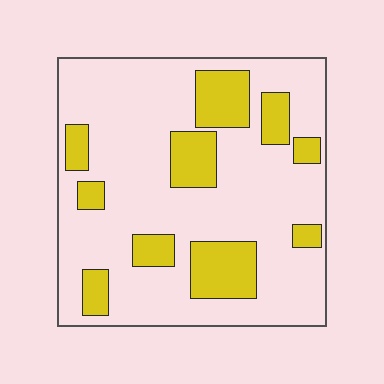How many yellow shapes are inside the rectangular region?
10.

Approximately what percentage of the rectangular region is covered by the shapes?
Approximately 25%.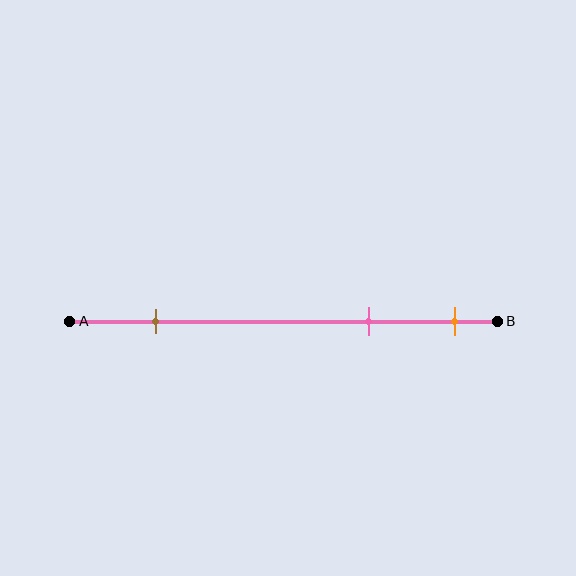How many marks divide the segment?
There are 3 marks dividing the segment.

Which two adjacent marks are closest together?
The pink and orange marks are the closest adjacent pair.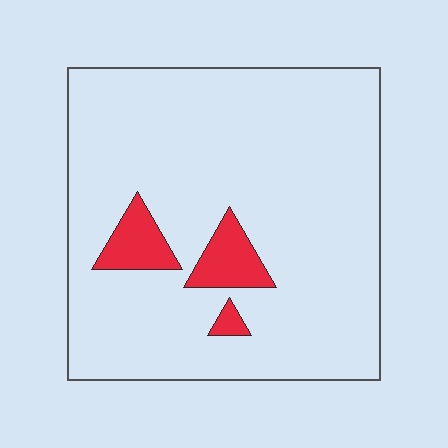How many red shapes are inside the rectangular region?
3.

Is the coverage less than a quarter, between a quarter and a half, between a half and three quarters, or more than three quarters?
Less than a quarter.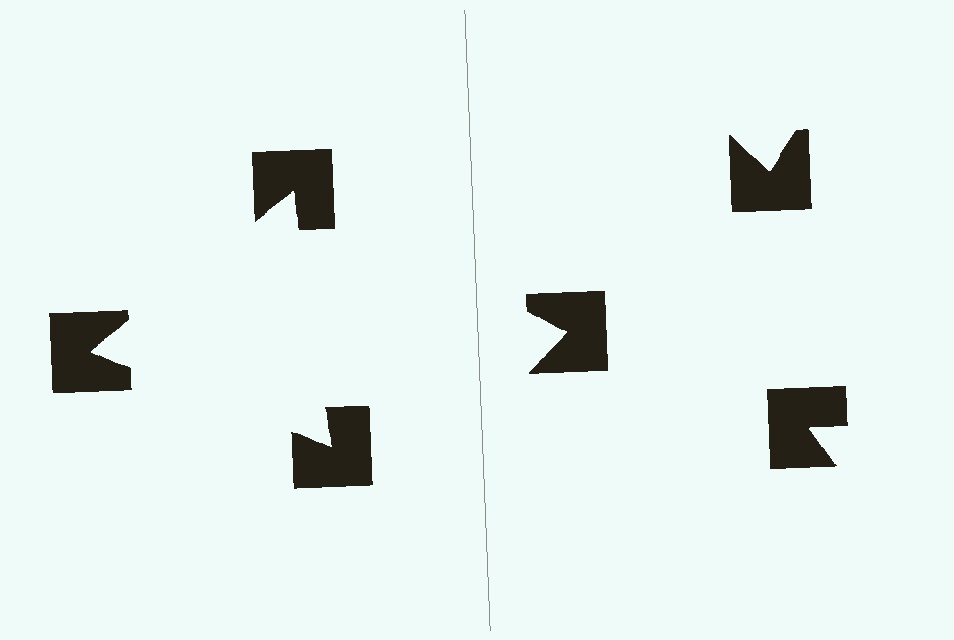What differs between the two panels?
The notched squares are positioned identically on both sides; only the wedge orientations differ. On the left they align to a triangle; on the right they are misaligned.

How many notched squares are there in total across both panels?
6 — 3 on each side.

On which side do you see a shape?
An illusory triangle appears on the left side. On the right side the wedge cuts are rotated, so no coherent shape forms.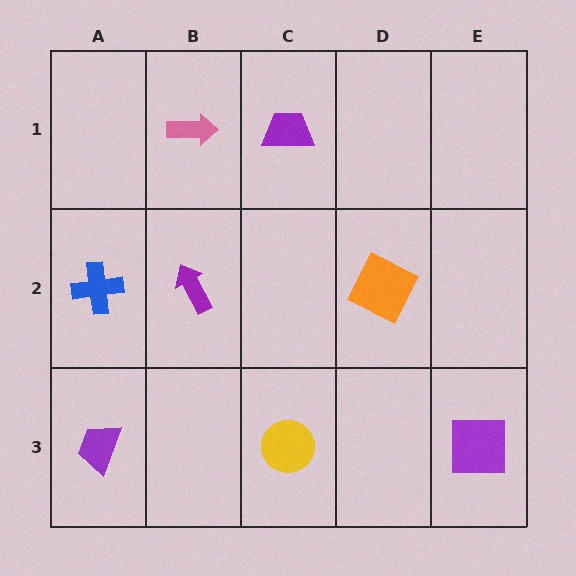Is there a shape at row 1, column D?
No, that cell is empty.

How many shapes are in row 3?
3 shapes.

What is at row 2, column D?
An orange square.